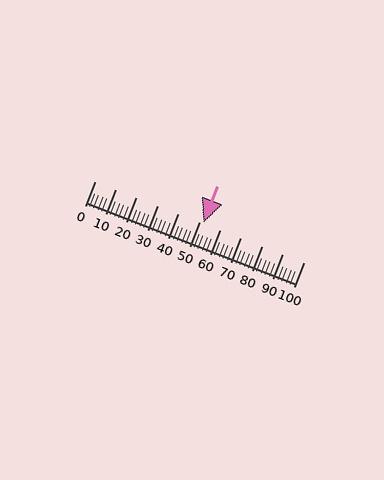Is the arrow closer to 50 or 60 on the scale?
The arrow is closer to 50.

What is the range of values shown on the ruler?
The ruler shows values from 0 to 100.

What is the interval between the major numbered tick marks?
The major tick marks are spaced 10 units apart.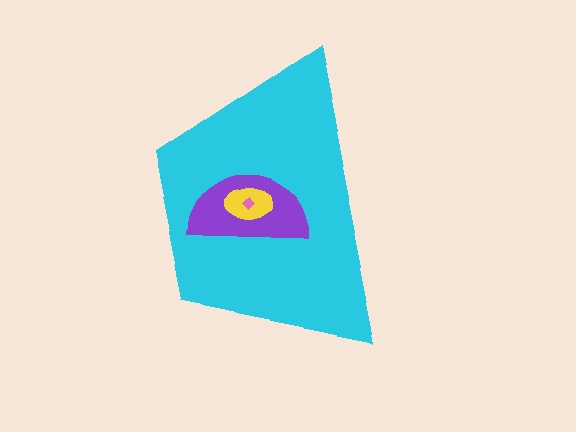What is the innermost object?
The pink diamond.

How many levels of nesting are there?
4.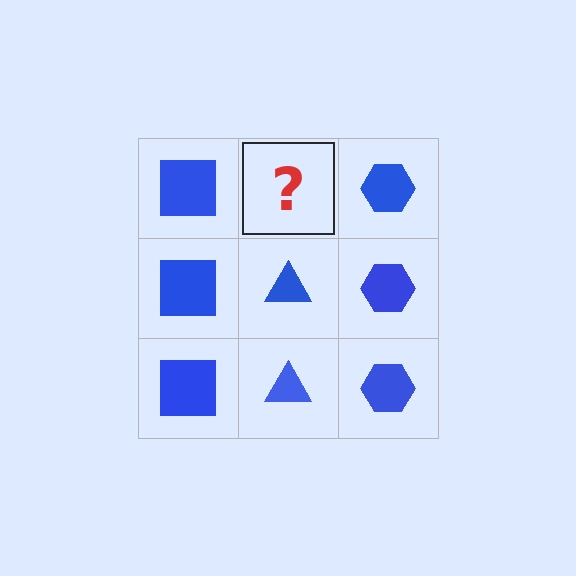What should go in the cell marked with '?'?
The missing cell should contain a blue triangle.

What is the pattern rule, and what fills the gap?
The rule is that each column has a consistent shape. The gap should be filled with a blue triangle.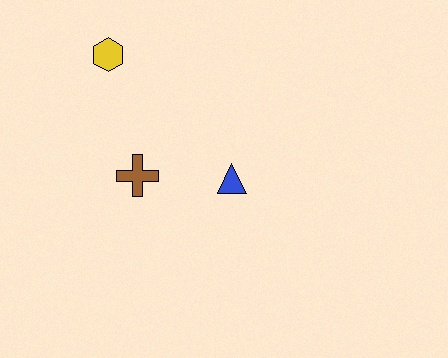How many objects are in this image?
There are 3 objects.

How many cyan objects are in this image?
There are no cyan objects.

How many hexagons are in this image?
There is 1 hexagon.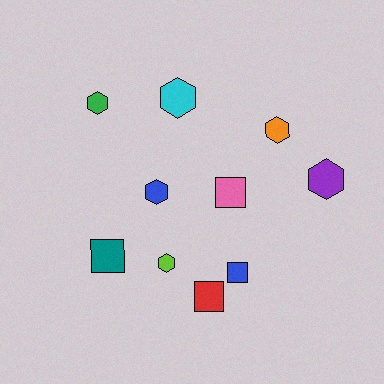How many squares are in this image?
There are 4 squares.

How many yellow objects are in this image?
There are no yellow objects.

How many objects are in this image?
There are 10 objects.